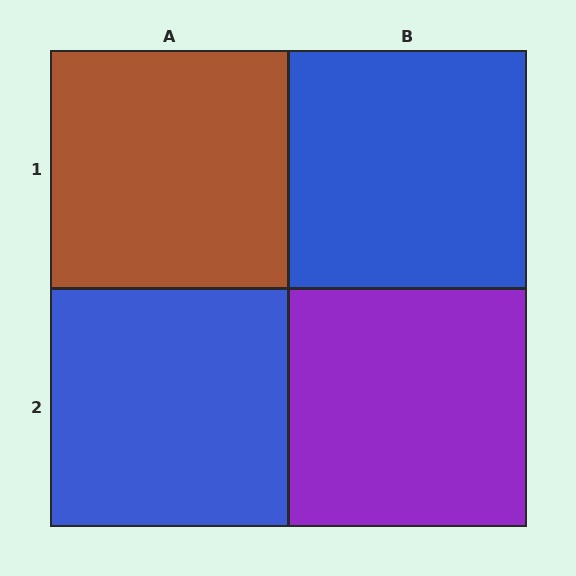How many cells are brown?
1 cell is brown.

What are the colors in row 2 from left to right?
Blue, purple.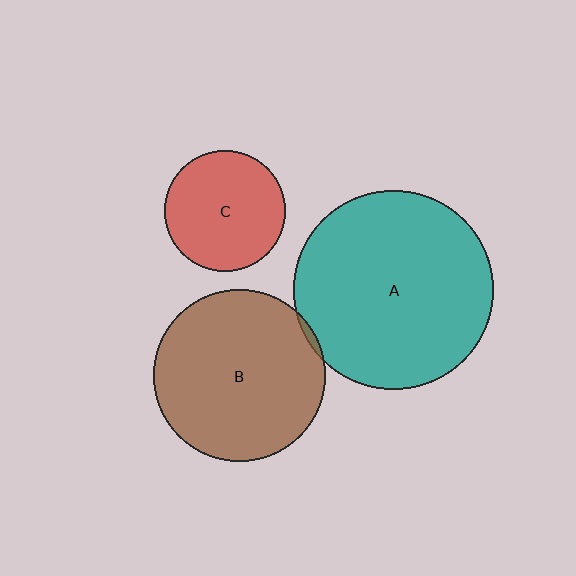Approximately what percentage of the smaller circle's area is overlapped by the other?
Approximately 5%.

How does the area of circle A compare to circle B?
Approximately 1.3 times.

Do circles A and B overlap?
Yes.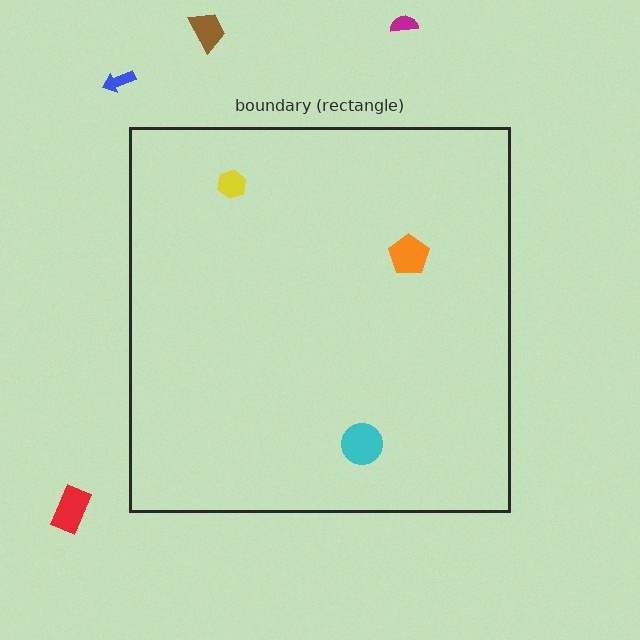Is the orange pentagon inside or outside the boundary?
Inside.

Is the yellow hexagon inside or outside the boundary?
Inside.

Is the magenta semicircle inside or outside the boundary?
Outside.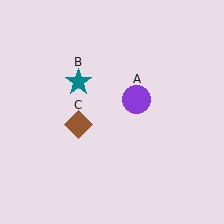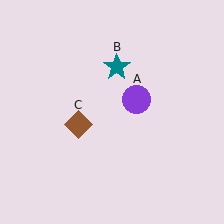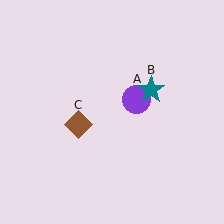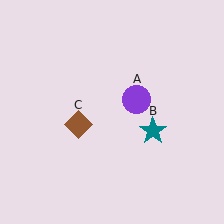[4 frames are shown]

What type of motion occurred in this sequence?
The teal star (object B) rotated clockwise around the center of the scene.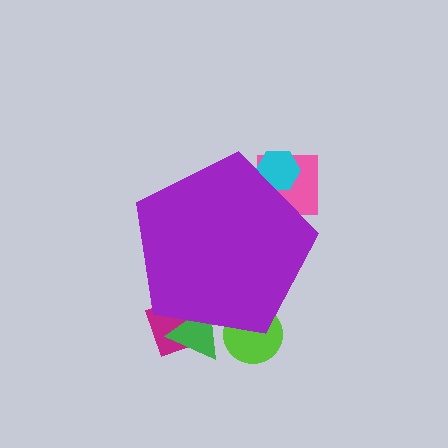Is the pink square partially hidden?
Yes, the pink square is partially hidden behind the purple pentagon.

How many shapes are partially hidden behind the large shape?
5 shapes are partially hidden.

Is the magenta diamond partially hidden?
Yes, the magenta diamond is partially hidden behind the purple pentagon.